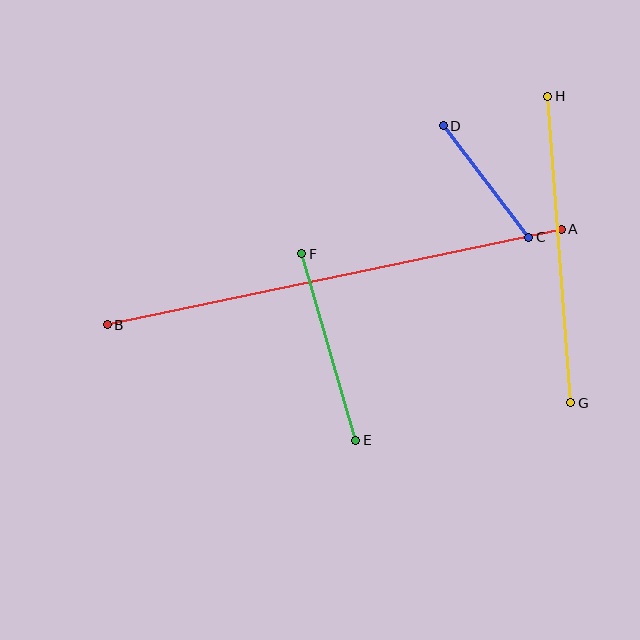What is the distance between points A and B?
The distance is approximately 464 pixels.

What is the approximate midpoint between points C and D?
The midpoint is at approximately (486, 181) pixels.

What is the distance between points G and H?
The distance is approximately 307 pixels.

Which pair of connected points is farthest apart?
Points A and B are farthest apart.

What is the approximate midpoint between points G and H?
The midpoint is at approximately (559, 250) pixels.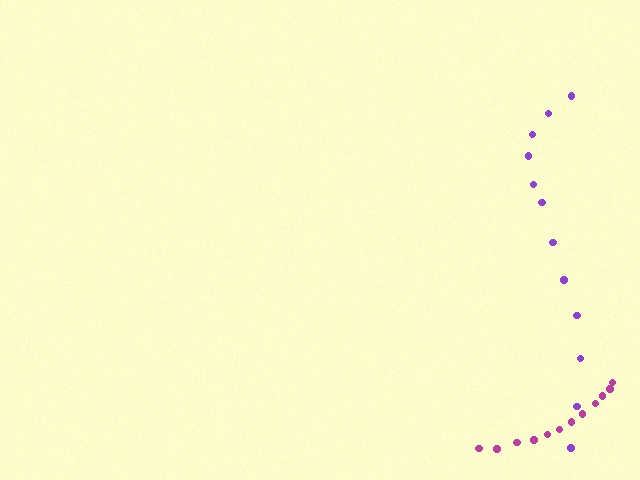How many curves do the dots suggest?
There are 2 distinct paths.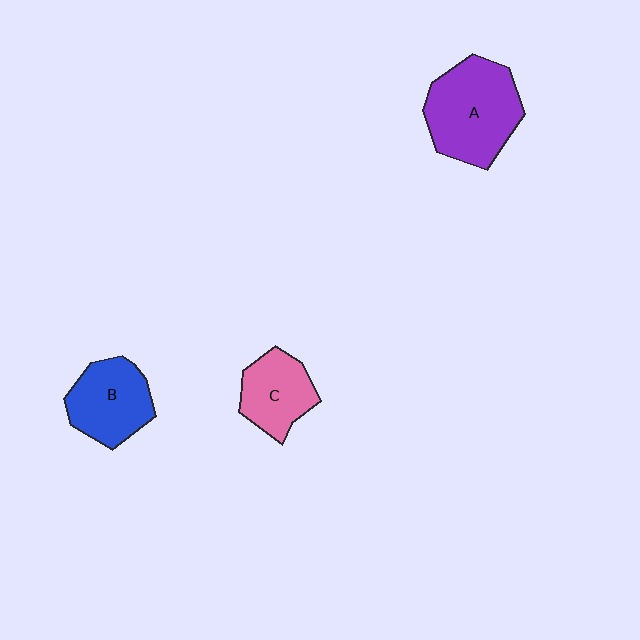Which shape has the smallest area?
Shape C (pink).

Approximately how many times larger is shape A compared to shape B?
Approximately 1.4 times.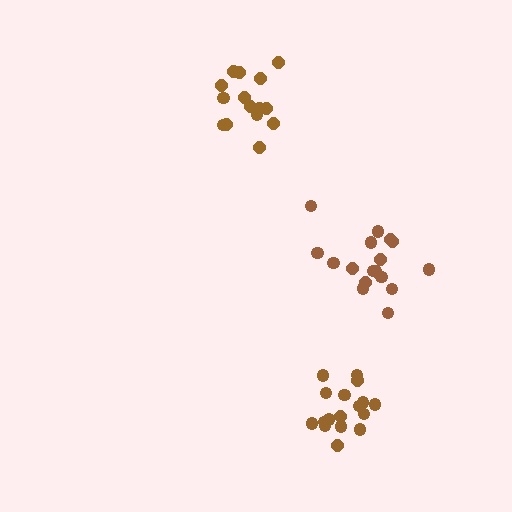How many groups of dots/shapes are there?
There are 3 groups.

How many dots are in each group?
Group 1: 17 dots, Group 2: 15 dots, Group 3: 17 dots (49 total).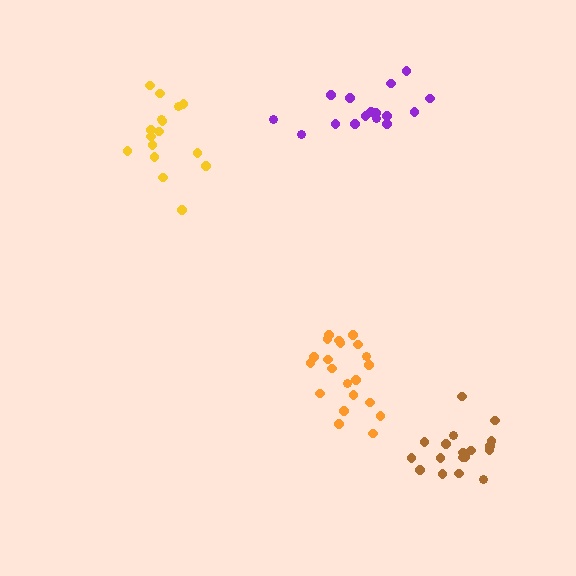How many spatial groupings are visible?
There are 4 spatial groupings.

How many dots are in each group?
Group 1: 21 dots, Group 2: 16 dots, Group 3: 16 dots, Group 4: 18 dots (71 total).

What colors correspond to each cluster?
The clusters are colored: orange, yellow, purple, brown.